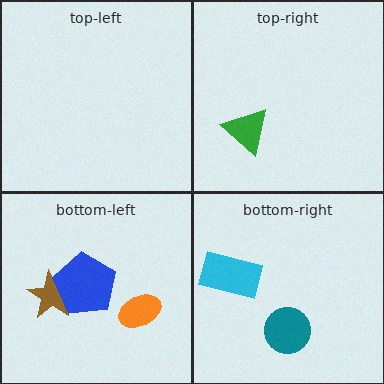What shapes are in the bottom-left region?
The brown star, the orange ellipse, the blue pentagon.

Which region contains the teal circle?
The bottom-right region.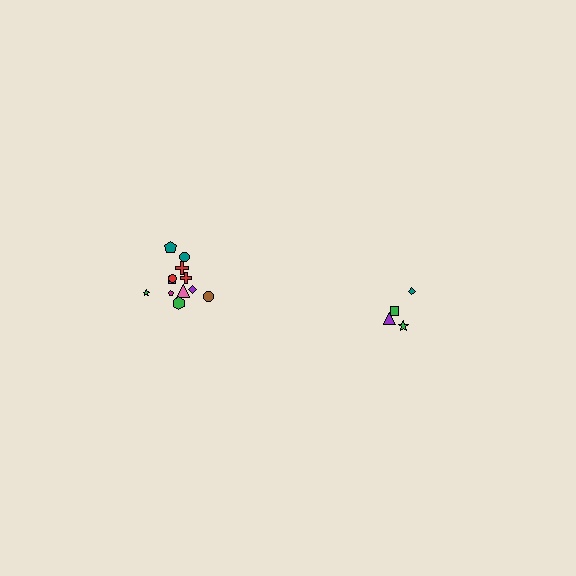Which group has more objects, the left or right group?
The left group.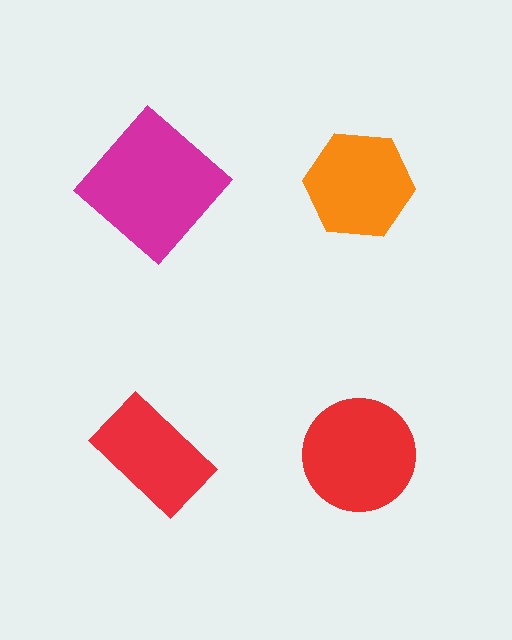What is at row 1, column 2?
An orange hexagon.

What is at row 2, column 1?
A red rectangle.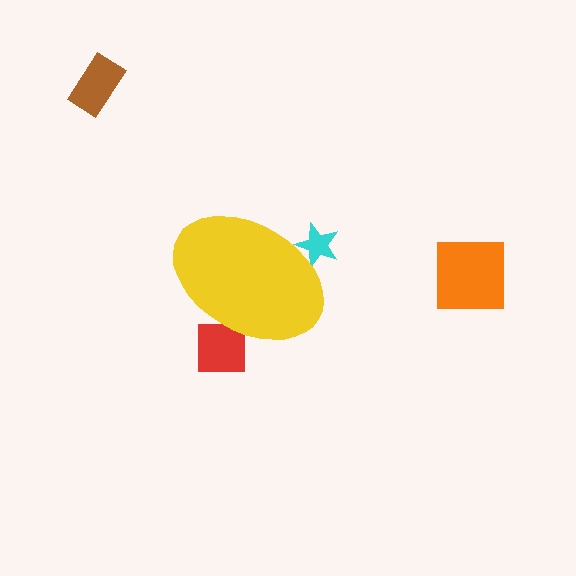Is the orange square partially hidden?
No, the orange square is fully visible.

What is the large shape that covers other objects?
A yellow ellipse.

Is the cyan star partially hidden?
Yes, the cyan star is partially hidden behind the yellow ellipse.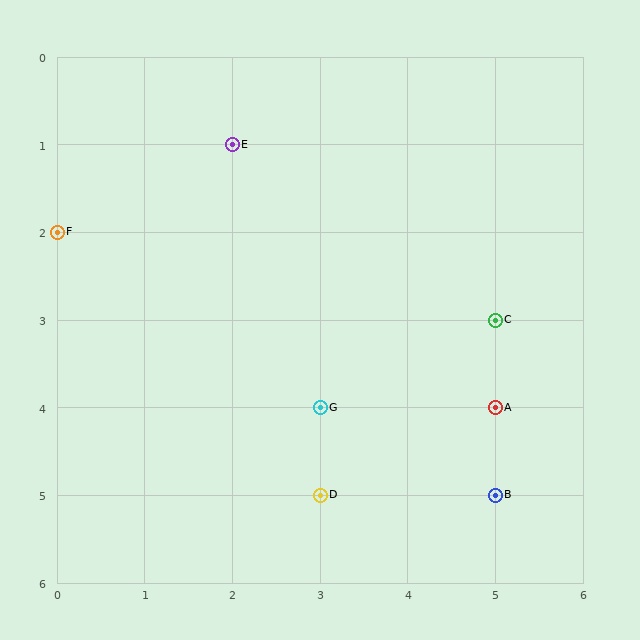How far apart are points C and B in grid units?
Points C and B are 2 rows apart.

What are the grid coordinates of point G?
Point G is at grid coordinates (3, 4).